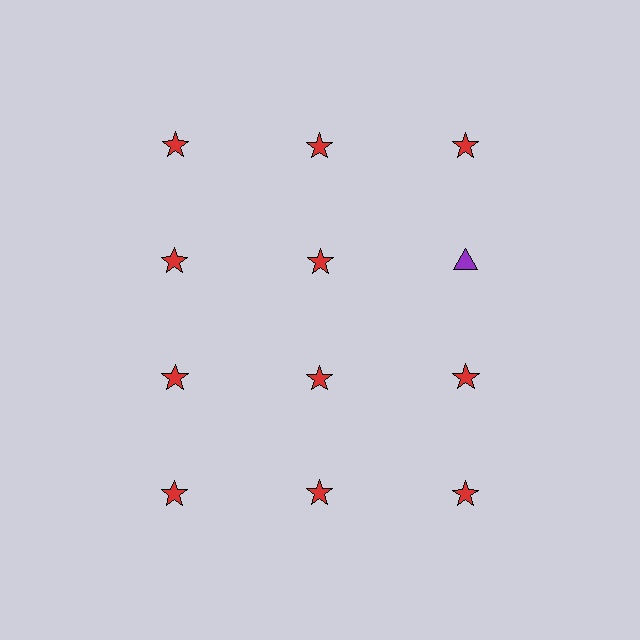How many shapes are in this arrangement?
There are 12 shapes arranged in a grid pattern.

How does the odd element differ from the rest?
It differs in both color (purple instead of red) and shape (triangle instead of star).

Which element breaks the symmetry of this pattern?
The purple triangle in the second row, center column breaks the symmetry. All other shapes are red stars.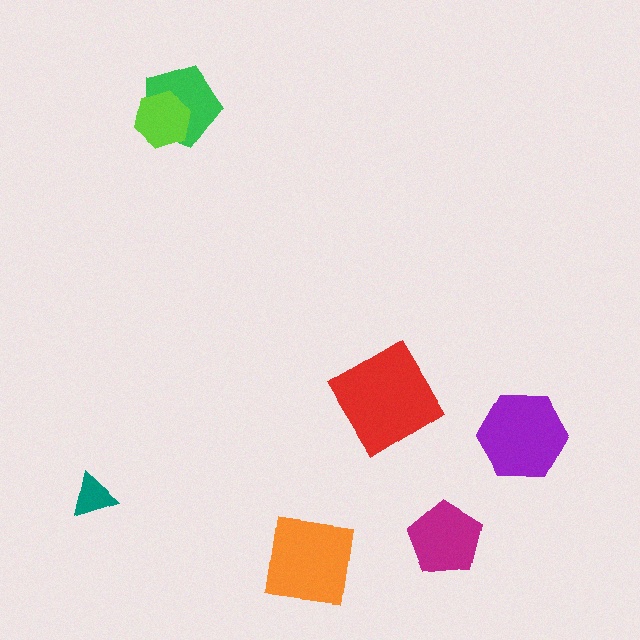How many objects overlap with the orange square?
0 objects overlap with the orange square.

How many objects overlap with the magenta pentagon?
0 objects overlap with the magenta pentagon.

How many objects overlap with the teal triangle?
0 objects overlap with the teal triangle.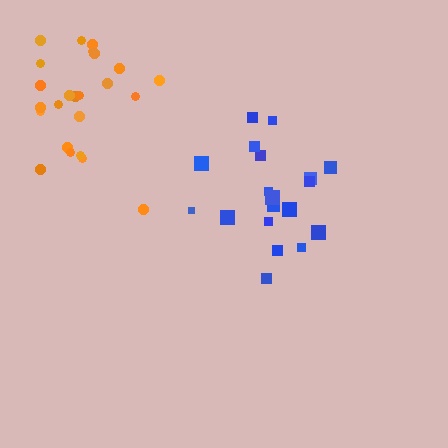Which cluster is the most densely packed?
Blue.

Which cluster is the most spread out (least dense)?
Orange.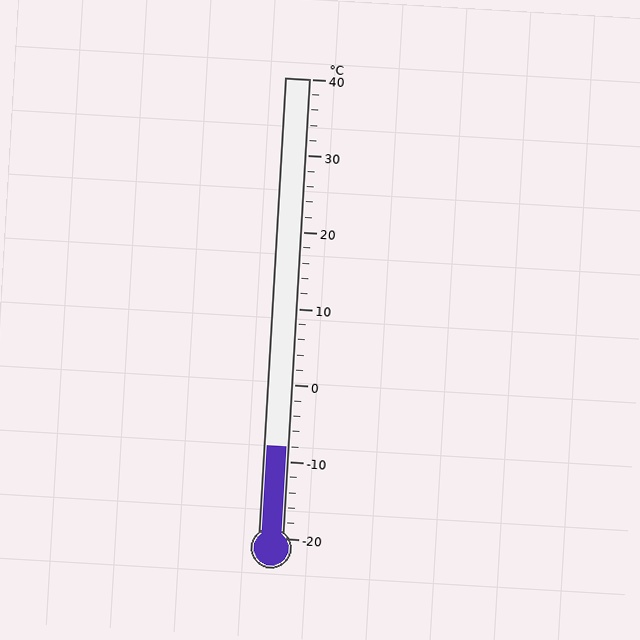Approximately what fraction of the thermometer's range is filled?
The thermometer is filled to approximately 20% of its range.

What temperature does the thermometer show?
The thermometer shows approximately -8°C.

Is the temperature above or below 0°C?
The temperature is below 0°C.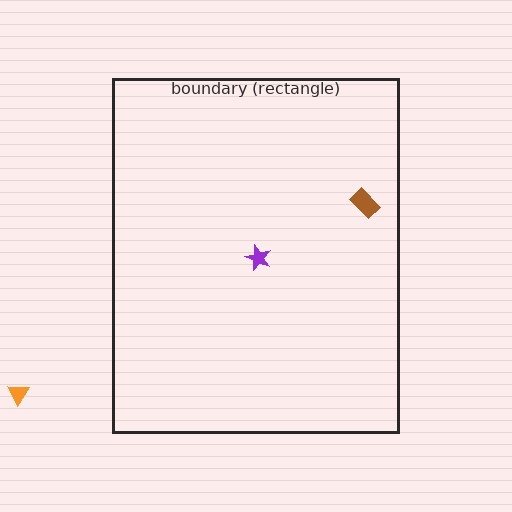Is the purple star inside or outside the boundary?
Inside.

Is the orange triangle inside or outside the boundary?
Outside.